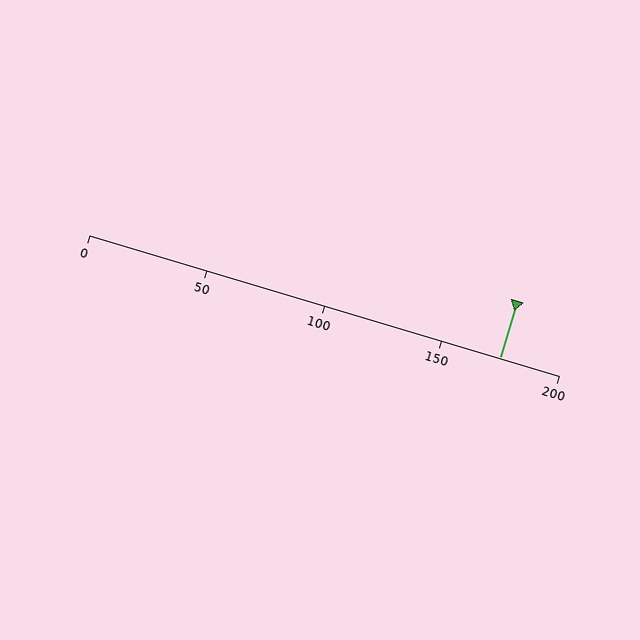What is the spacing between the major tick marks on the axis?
The major ticks are spaced 50 apart.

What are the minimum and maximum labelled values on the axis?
The axis runs from 0 to 200.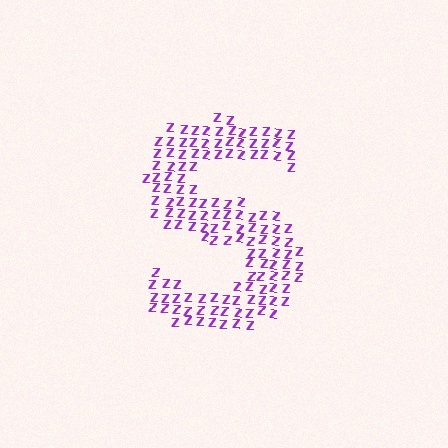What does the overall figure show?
The overall figure shows the letter S.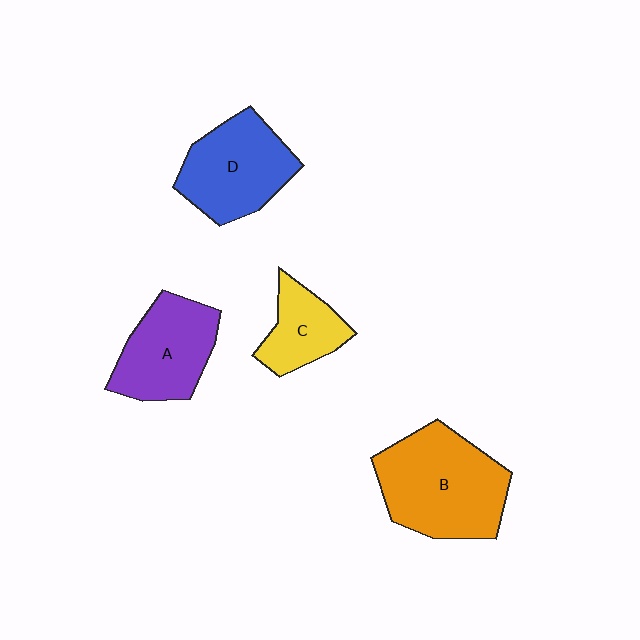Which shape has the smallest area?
Shape C (yellow).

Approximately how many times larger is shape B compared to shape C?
Approximately 2.1 times.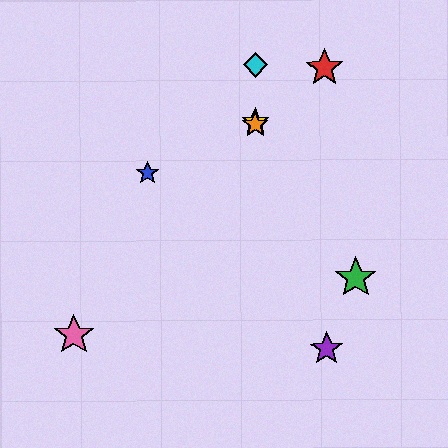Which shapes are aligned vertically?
The yellow star, the orange star, the cyan diamond are aligned vertically.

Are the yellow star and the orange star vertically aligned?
Yes, both are at x≈256.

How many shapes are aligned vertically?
3 shapes (the yellow star, the orange star, the cyan diamond) are aligned vertically.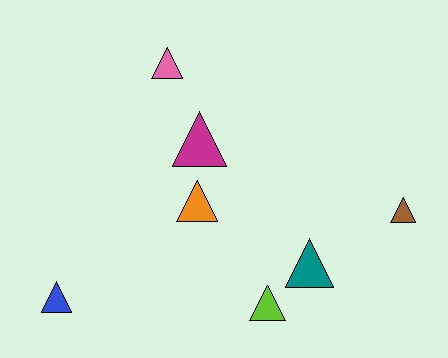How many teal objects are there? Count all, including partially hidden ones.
There is 1 teal object.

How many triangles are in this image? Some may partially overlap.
There are 7 triangles.